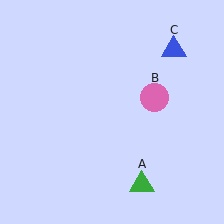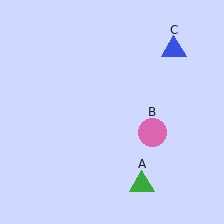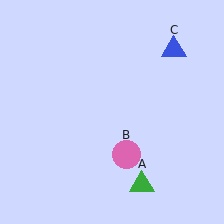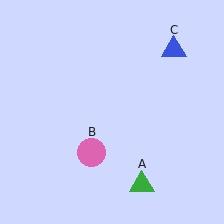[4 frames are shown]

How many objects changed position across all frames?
1 object changed position: pink circle (object B).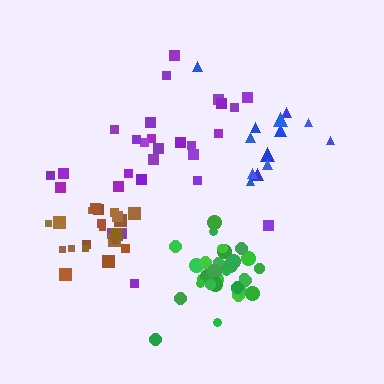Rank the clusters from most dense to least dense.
green, brown, purple, blue.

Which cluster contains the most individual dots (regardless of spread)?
Green (35).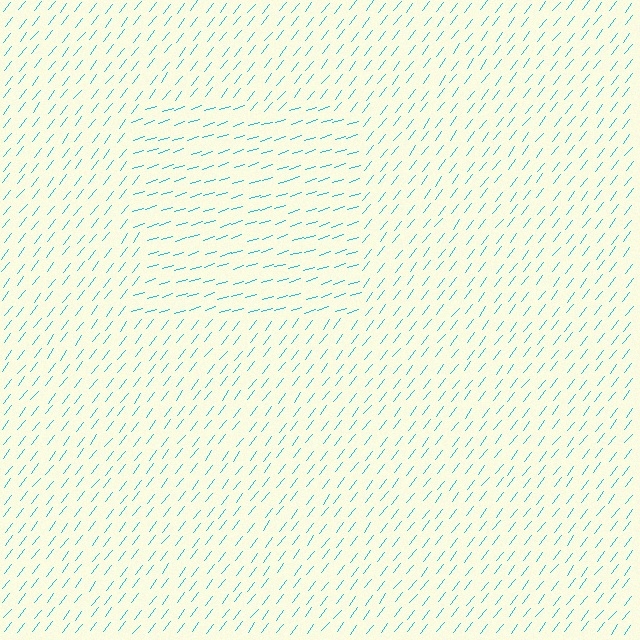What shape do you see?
I see a rectangle.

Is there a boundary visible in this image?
Yes, there is a texture boundary formed by a change in line orientation.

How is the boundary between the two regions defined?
The boundary is defined purely by a change in line orientation (approximately 35 degrees difference). All lines are the same color and thickness.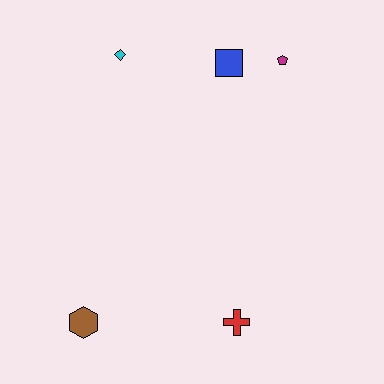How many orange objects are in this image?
There are no orange objects.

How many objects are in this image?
There are 5 objects.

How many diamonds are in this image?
There is 1 diamond.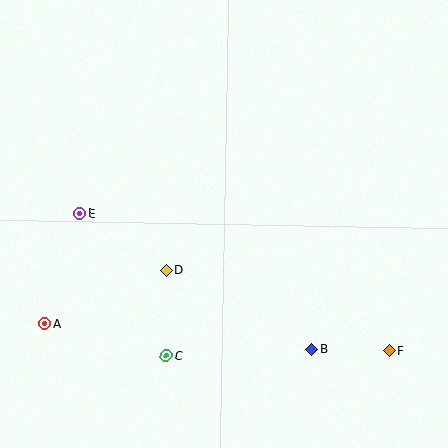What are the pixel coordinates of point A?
Point A is at (45, 323).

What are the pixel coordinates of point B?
Point B is at (312, 349).